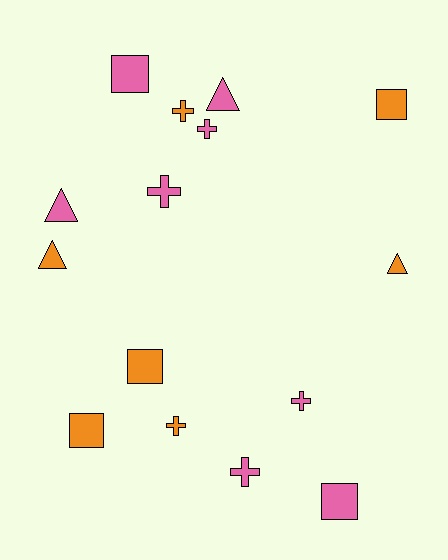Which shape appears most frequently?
Cross, with 6 objects.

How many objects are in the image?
There are 15 objects.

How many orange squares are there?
There are 3 orange squares.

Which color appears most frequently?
Pink, with 8 objects.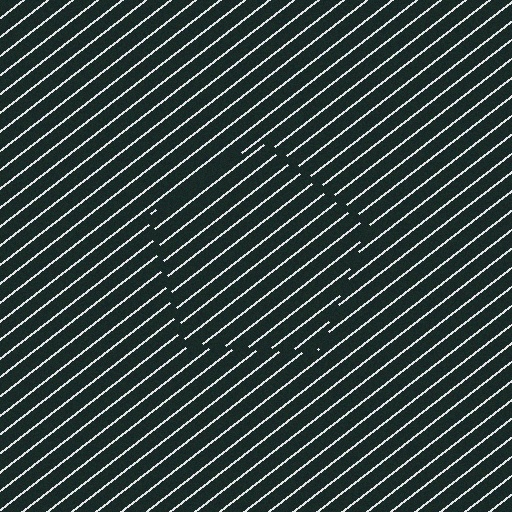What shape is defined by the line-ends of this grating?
An illusory pentagon. The interior of the shape contains the same grating, shifted by half a period — the contour is defined by the phase discontinuity where line-ends from the inner and outer gratings abut.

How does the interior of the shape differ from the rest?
The interior of the shape contains the same grating, shifted by half a period — the contour is defined by the phase discontinuity where line-ends from the inner and outer gratings abut.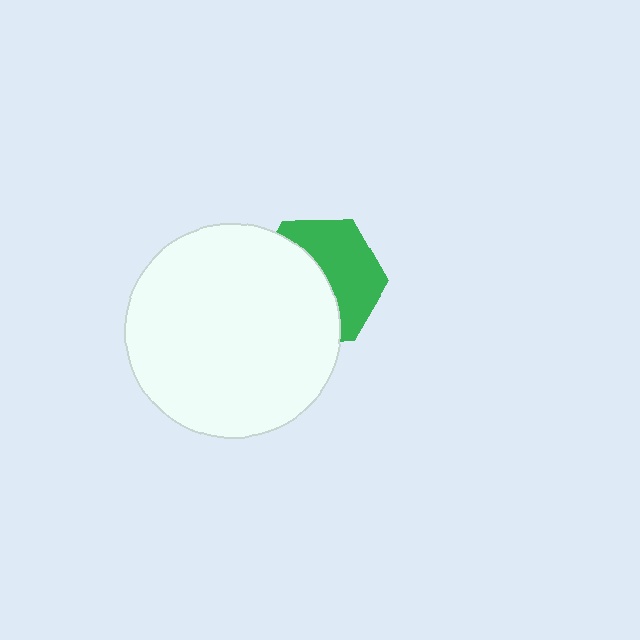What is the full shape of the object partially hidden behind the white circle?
The partially hidden object is a green hexagon.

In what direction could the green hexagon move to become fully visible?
The green hexagon could move right. That would shift it out from behind the white circle entirely.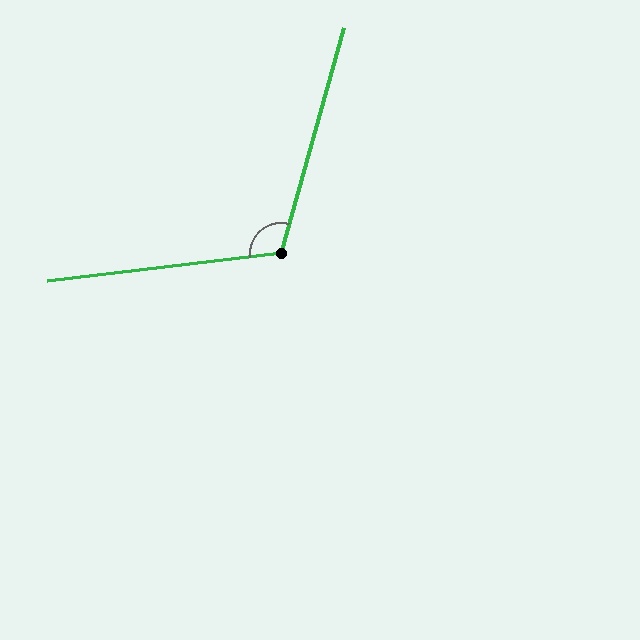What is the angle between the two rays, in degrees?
Approximately 112 degrees.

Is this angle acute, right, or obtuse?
It is obtuse.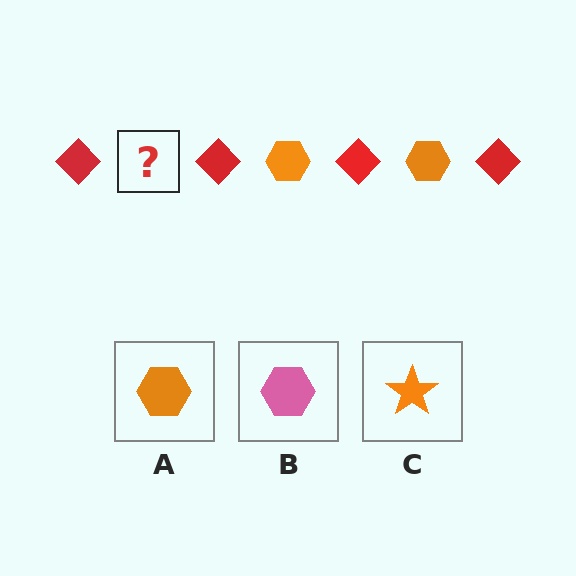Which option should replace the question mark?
Option A.